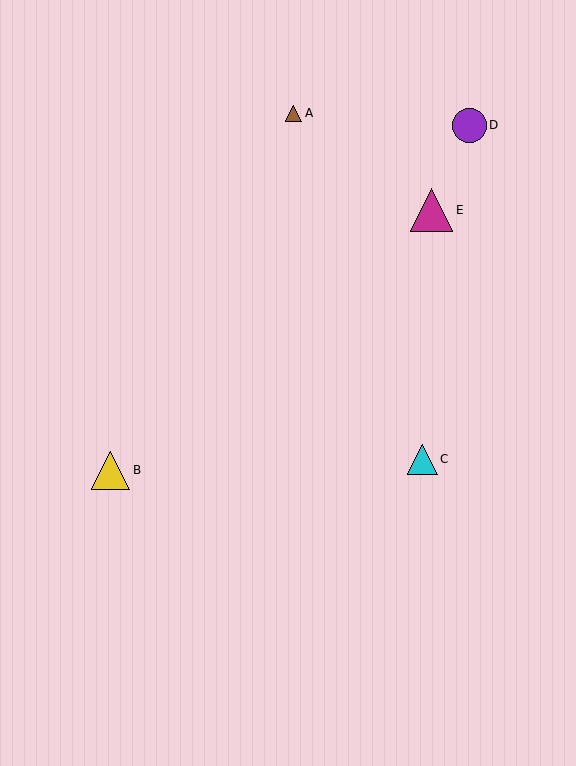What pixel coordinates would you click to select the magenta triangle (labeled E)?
Click at (432, 210) to select the magenta triangle E.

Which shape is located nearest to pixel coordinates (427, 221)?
The magenta triangle (labeled E) at (432, 210) is nearest to that location.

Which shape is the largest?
The magenta triangle (labeled E) is the largest.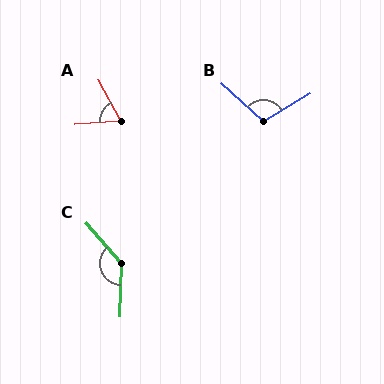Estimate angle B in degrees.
Approximately 106 degrees.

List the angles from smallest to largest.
A (66°), B (106°), C (137°).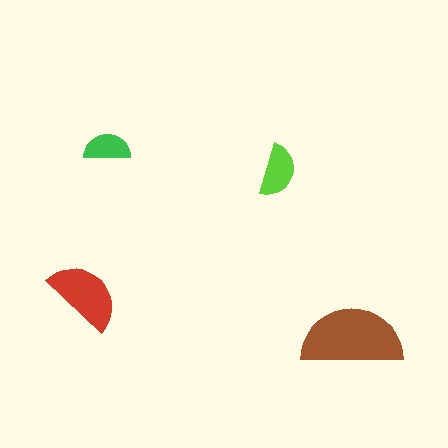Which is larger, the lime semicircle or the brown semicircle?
The brown one.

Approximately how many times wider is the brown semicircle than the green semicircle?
About 2 times wider.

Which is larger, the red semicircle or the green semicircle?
The red one.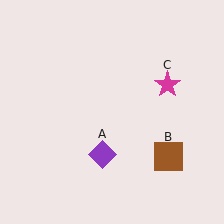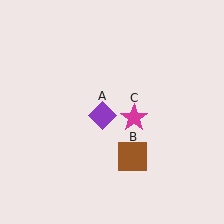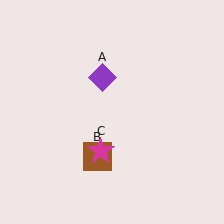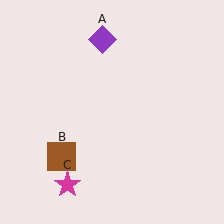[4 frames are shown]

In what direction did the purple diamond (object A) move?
The purple diamond (object A) moved up.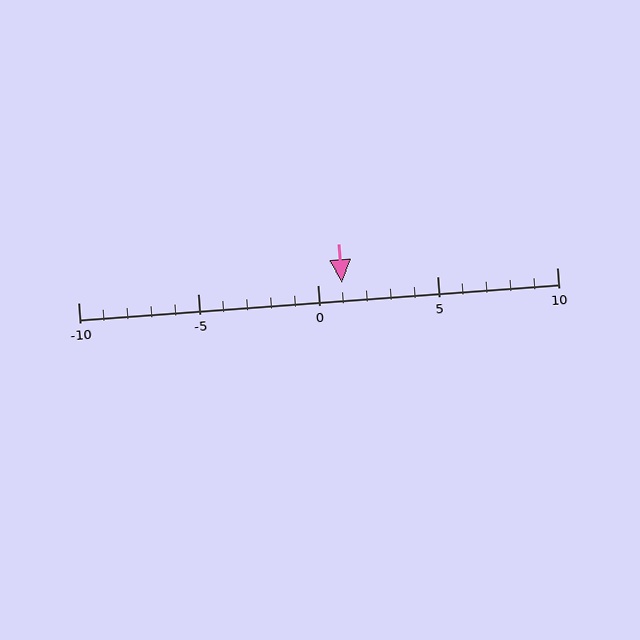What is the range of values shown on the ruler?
The ruler shows values from -10 to 10.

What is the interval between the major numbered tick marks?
The major tick marks are spaced 5 units apart.